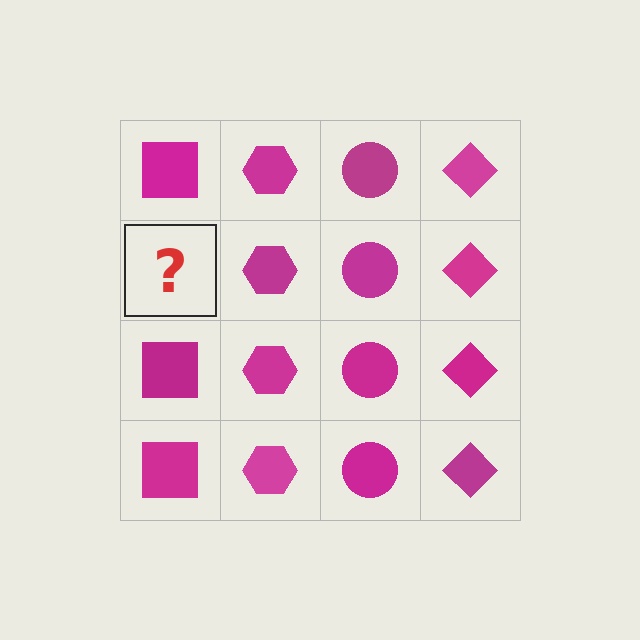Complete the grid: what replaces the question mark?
The question mark should be replaced with a magenta square.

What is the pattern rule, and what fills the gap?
The rule is that each column has a consistent shape. The gap should be filled with a magenta square.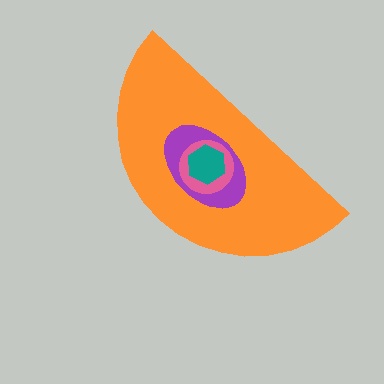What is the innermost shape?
The teal hexagon.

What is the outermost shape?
The orange semicircle.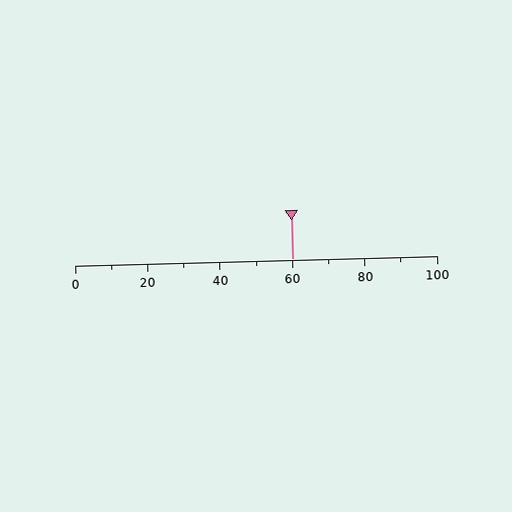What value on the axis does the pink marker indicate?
The marker indicates approximately 60.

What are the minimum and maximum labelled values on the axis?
The axis runs from 0 to 100.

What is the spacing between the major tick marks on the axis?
The major ticks are spaced 20 apart.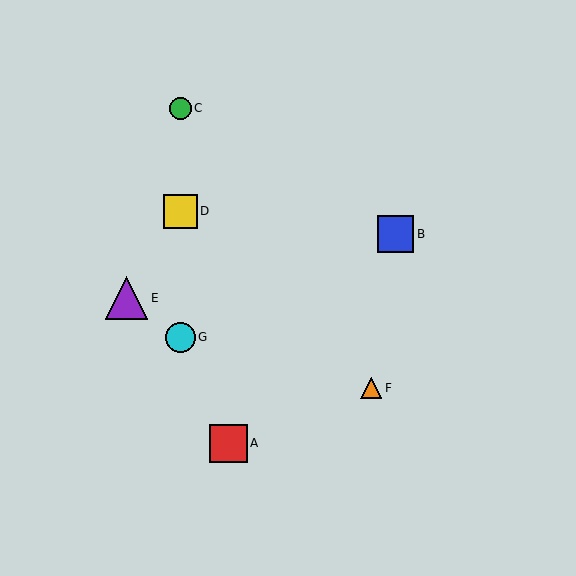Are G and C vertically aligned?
Yes, both are at x≈180.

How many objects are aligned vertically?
3 objects (C, D, G) are aligned vertically.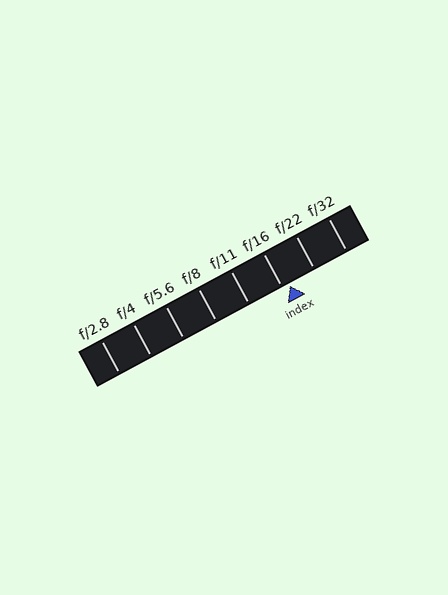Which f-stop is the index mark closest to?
The index mark is closest to f/16.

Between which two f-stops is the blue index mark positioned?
The index mark is between f/16 and f/22.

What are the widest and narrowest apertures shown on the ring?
The widest aperture shown is f/2.8 and the narrowest is f/32.